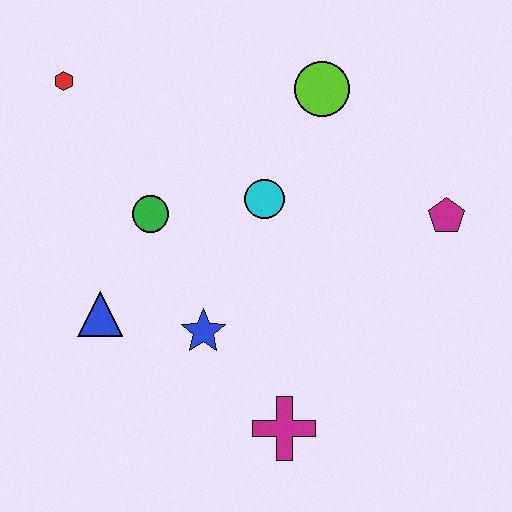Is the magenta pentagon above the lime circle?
No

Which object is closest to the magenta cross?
The blue star is closest to the magenta cross.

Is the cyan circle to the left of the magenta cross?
Yes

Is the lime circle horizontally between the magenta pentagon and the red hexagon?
Yes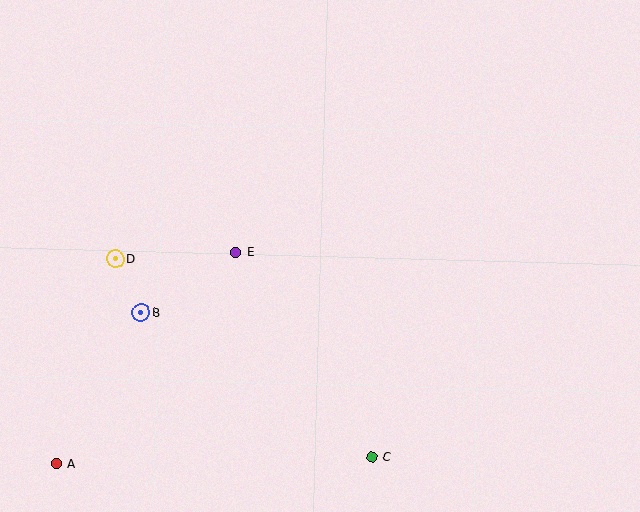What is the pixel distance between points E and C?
The distance between E and C is 246 pixels.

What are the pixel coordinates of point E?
Point E is at (236, 252).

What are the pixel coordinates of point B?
Point B is at (141, 312).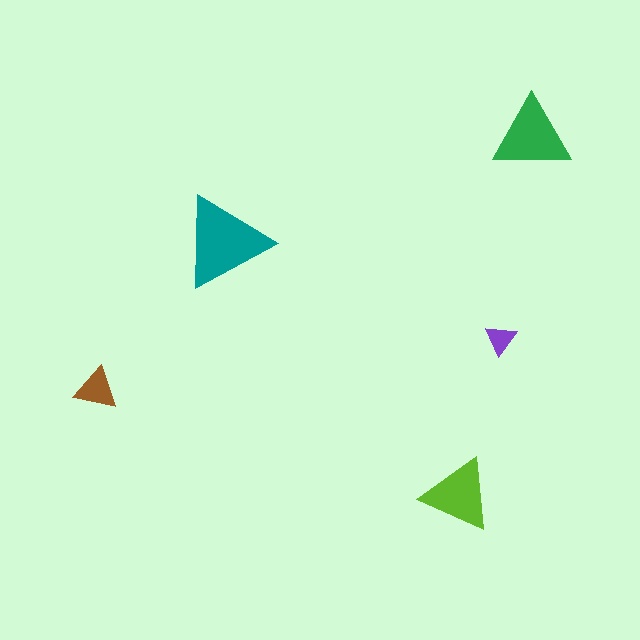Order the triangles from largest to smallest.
the teal one, the green one, the lime one, the brown one, the purple one.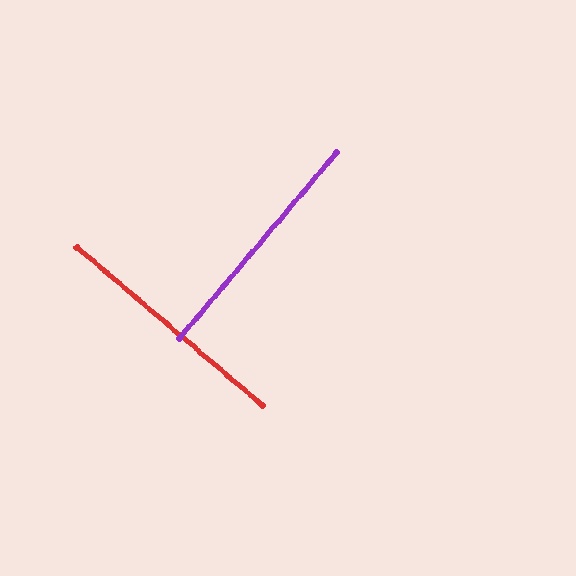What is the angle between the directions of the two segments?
Approximately 90 degrees.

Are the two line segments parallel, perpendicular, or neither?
Perpendicular — they meet at approximately 90°.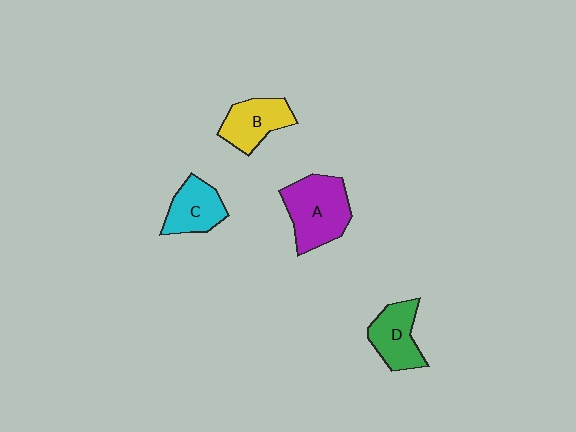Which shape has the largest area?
Shape A (purple).